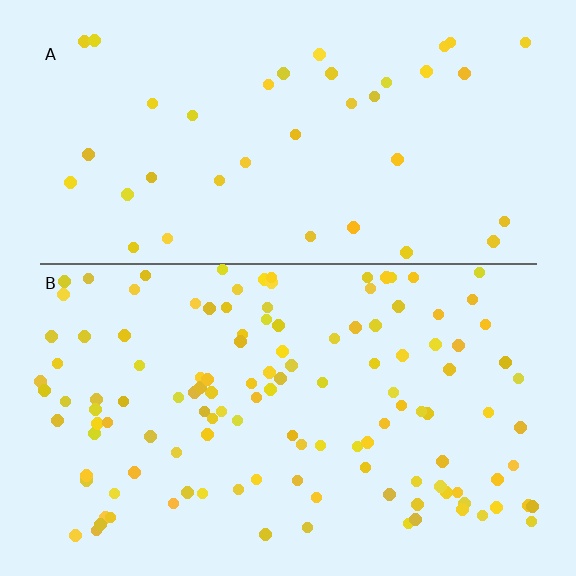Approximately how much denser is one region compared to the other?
Approximately 3.2× — region B over region A.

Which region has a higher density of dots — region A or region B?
B (the bottom).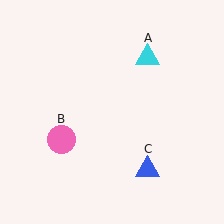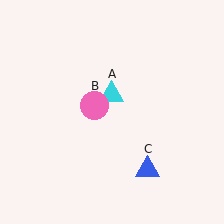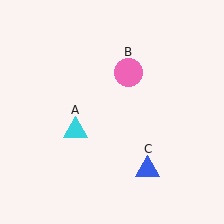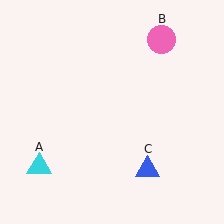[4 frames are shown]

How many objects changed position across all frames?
2 objects changed position: cyan triangle (object A), pink circle (object B).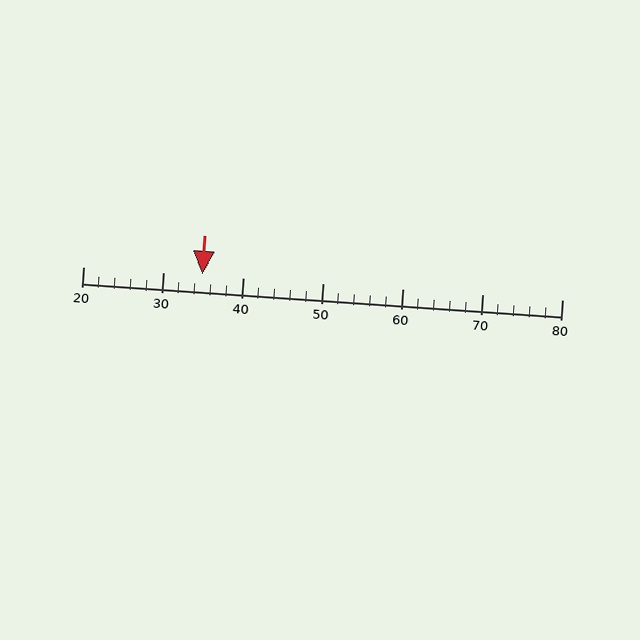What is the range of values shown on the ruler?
The ruler shows values from 20 to 80.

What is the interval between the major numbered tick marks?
The major tick marks are spaced 10 units apart.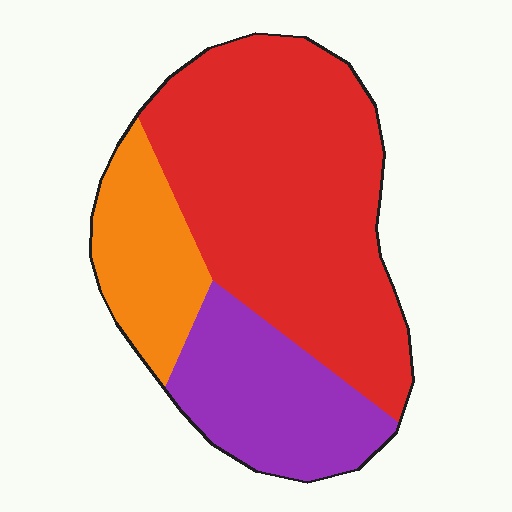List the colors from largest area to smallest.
From largest to smallest: red, purple, orange.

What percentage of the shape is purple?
Purple takes up between a sixth and a third of the shape.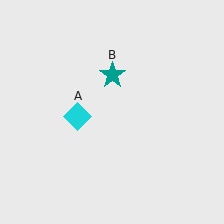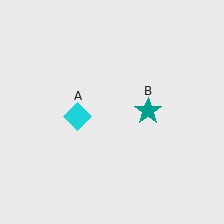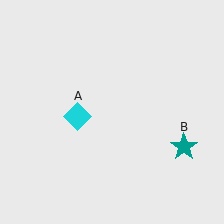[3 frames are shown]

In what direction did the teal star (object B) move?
The teal star (object B) moved down and to the right.